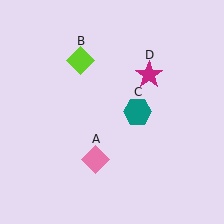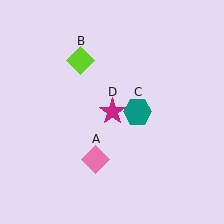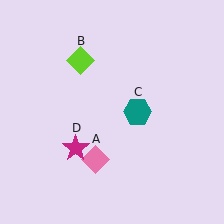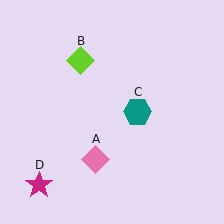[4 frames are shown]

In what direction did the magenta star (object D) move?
The magenta star (object D) moved down and to the left.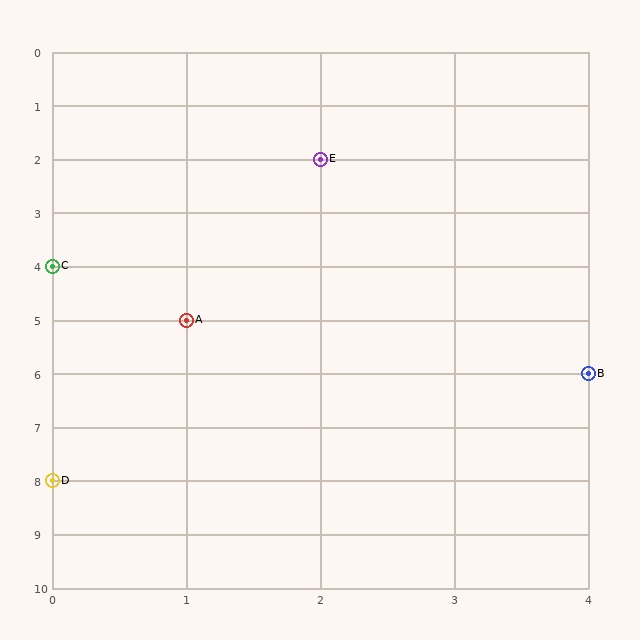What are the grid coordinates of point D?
Point D is at grid coordinates (0, 8).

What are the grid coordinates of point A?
Point A is at grid coordinates (1, 5).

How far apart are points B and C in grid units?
Points B and C are 4 columns and 2 rows apart (about 4.5 grid units diagonally).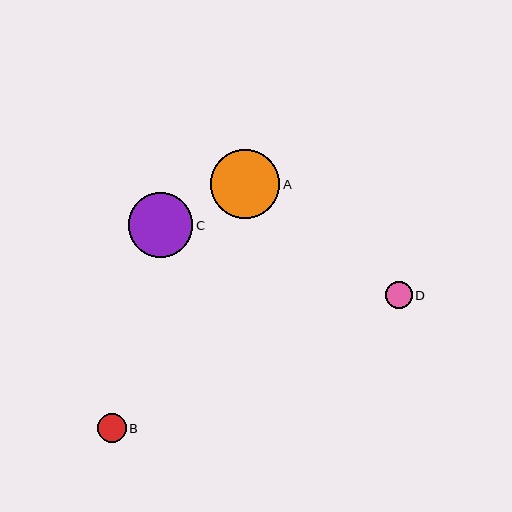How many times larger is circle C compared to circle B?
Circle C is approximately 2.3 times the size of circle B.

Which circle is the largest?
Circle A is the largest with a size of approximately 69 pixels.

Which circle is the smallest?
Circle D is the smallest with a size of approximately 27 pixels.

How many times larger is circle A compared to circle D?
Circle A is approximately 2.6 times the size of circle D.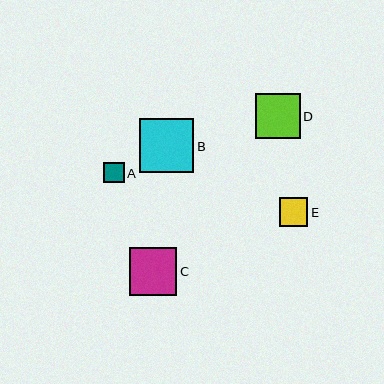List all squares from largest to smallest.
From largest to smallest: B, C, D, E, A.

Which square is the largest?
Square B is the largest with a size of approximately 54 pixels.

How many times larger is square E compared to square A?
Square E is approximately 1.4 times the size of square A.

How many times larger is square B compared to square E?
Square B is approximately 1.9 times the size of square E.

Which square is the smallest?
Square A is the smallest with a size of approximately 20 pixels.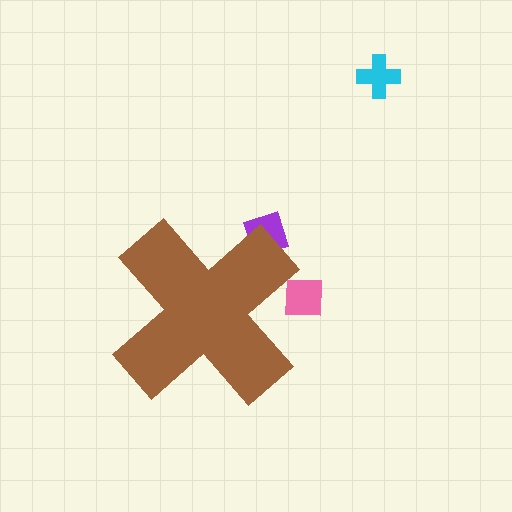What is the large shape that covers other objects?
A brown cross.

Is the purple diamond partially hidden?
Yes, the purple diamond is partially hidden behind the brown cross.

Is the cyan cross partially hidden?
No, the cyan cross is fully visible.